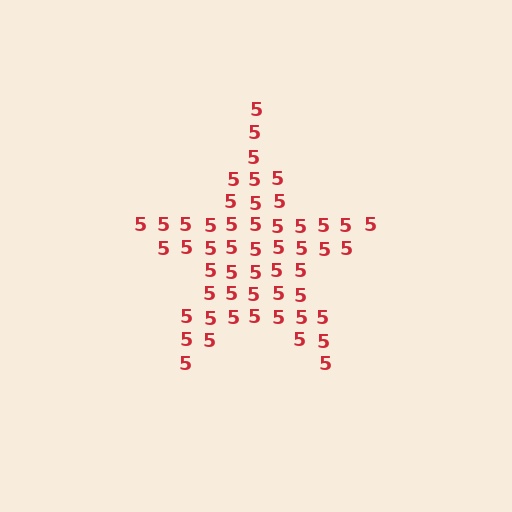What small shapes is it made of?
It is made of small digit 5's.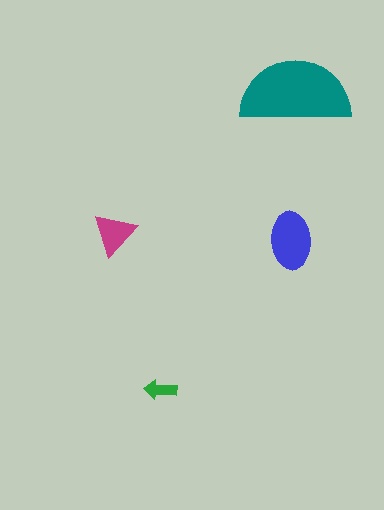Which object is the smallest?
The green arrow.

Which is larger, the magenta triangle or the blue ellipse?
The blue ellipse.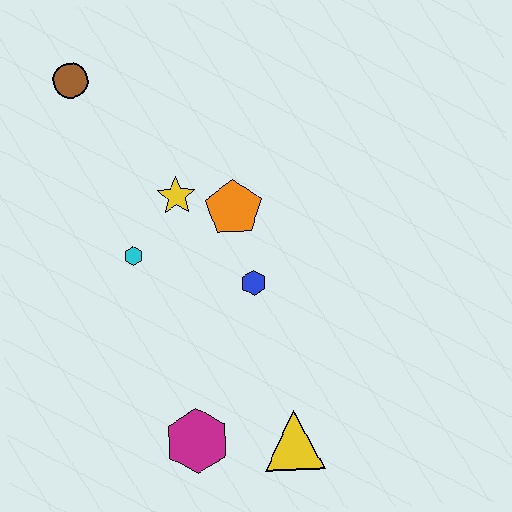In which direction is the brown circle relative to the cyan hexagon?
The brown circle is above the cyan hexagon.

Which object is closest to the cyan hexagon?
The yellow star is closest to the cyan hexagon.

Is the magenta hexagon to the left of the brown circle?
No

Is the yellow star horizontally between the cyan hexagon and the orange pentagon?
Yes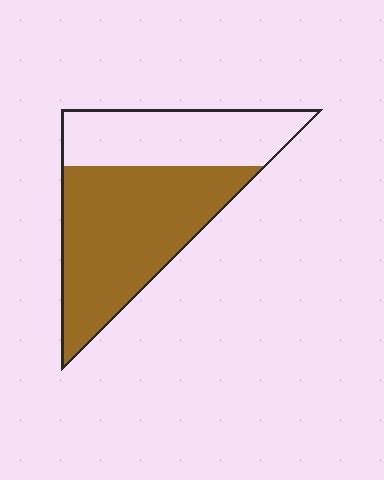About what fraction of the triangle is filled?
About five eighths (5/8).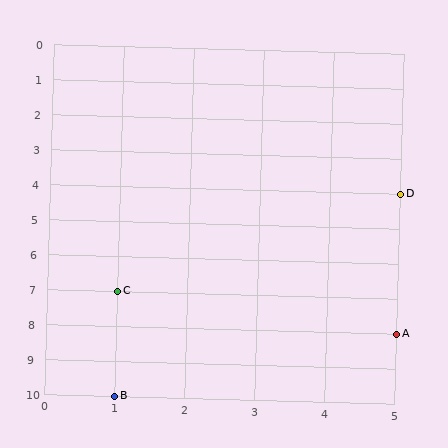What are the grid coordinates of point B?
Point B is at grid coordinates (1, 10).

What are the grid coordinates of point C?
Point C is at grid coordinates (1, 7).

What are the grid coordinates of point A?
Point A is at grid coordinates (5, 8).